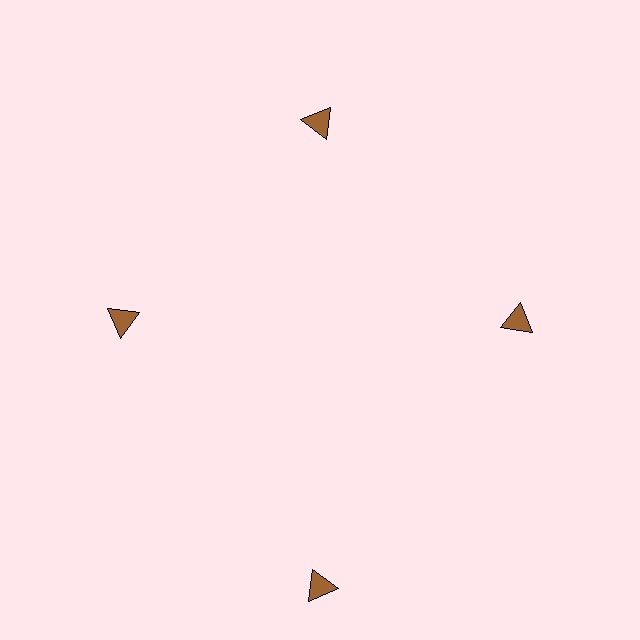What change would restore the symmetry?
The symmetry would be restored by moving it inward, back onto the ring so that all 4 triangles sit at equal angles and equal distance from the center.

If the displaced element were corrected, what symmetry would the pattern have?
It would have 4-fold rotational symmetry — the pattern would map onto itself every 90 degrees.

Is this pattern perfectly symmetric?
No. The 4 brown triangles are arranged in a ring, but one element near the 6 o'clock position is pushed outward from the center, breaking the 4-fold rotational symmetry.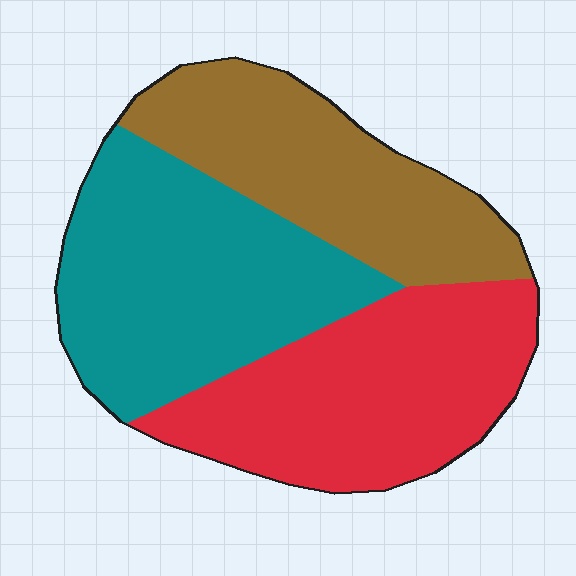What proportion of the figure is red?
Red takes up about one third (1/3) of the figure.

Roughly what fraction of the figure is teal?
Teal takes up about three eighths (3/8) of the figure.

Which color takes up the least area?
Brown, at roughly 30%.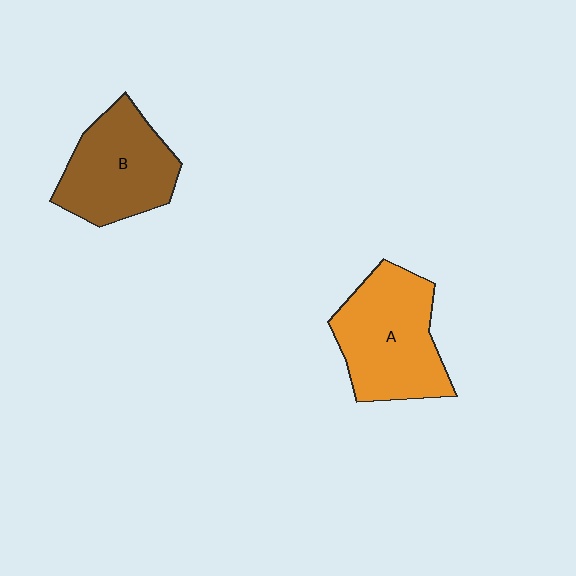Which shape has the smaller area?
Shape B (brown).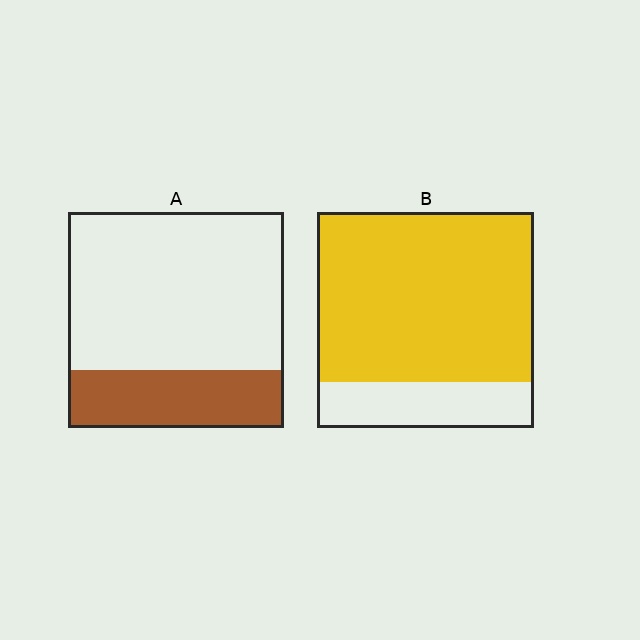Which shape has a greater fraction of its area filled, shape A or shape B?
Shape B.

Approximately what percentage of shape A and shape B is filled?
A is approximately 25% and B is approximately 80%.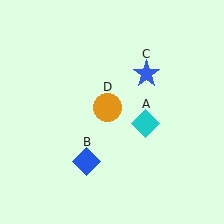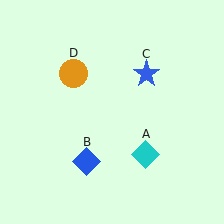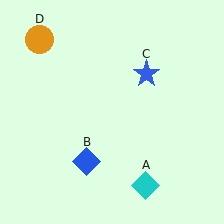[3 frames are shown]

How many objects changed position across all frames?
2 objects changed position: cyan diamond (object A), orange circle (object D).